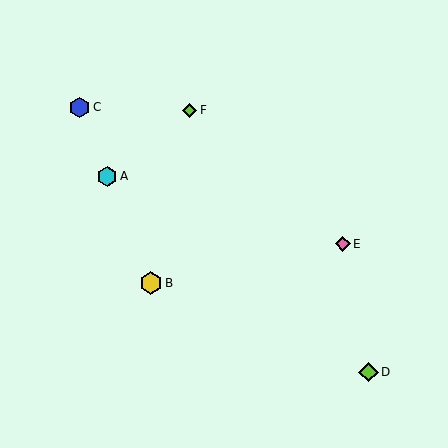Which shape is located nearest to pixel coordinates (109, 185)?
The cyan hexagon (labeled A) at (107, 176) is nearest to that location.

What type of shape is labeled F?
Shape F is a lime diamond.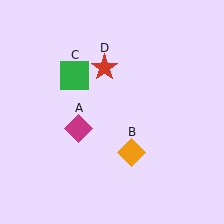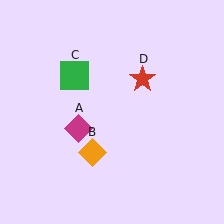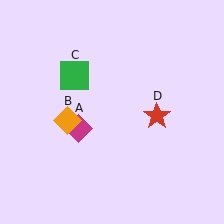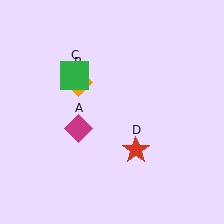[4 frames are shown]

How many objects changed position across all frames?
2 objects changed position: orange diamond (object B), red star (object D).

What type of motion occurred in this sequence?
The orange diamond (object B), red star (object D) rotated clockwise around the center of the scene.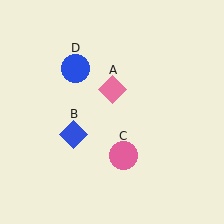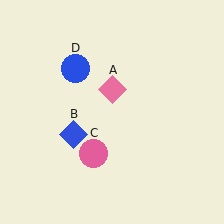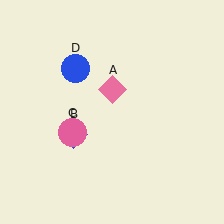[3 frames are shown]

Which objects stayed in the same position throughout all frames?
Pink diamond (object A) and blue diamond (object B) and blue circle (object D) remained stationary.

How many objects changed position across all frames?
1 object changed position: pink circle (object C).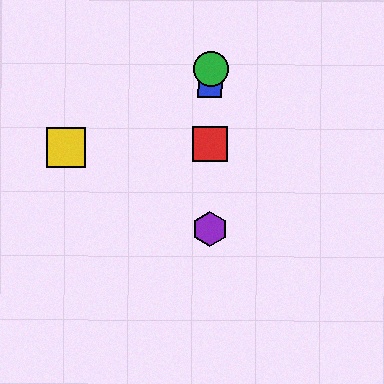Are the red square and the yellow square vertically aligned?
No, the red square is at x≈210 and the yellow square is at x≈66.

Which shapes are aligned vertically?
The red square, the blue square, the green circle, the purple hexagon are aligned vertically.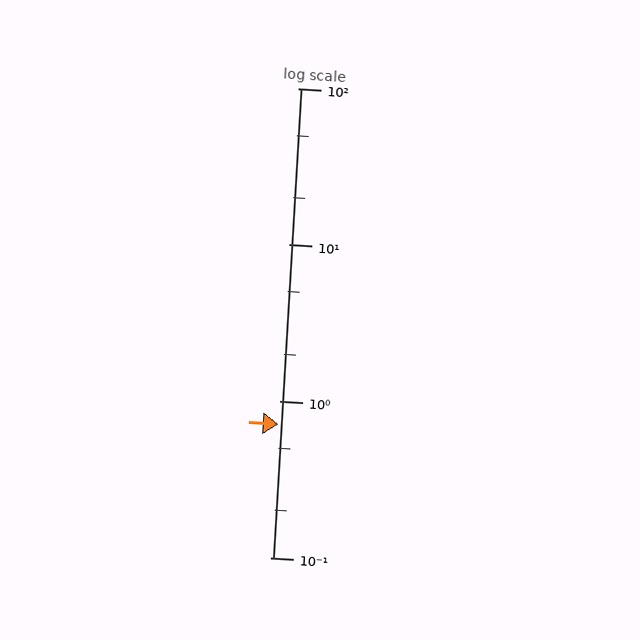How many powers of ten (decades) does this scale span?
The scale spans 3 decades, from 0.1 to 100.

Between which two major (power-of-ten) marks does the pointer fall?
The pointer is between 0.1 and 1.